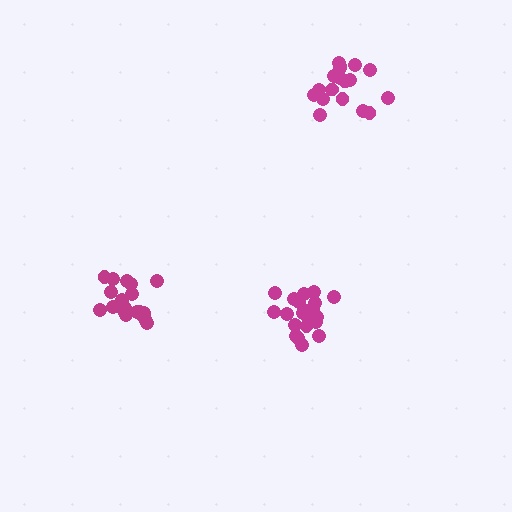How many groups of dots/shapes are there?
There are 3 groups.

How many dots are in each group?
Group 1: 21 dots, Group 2: 18 dots, Group 3: 21 dots (60 total).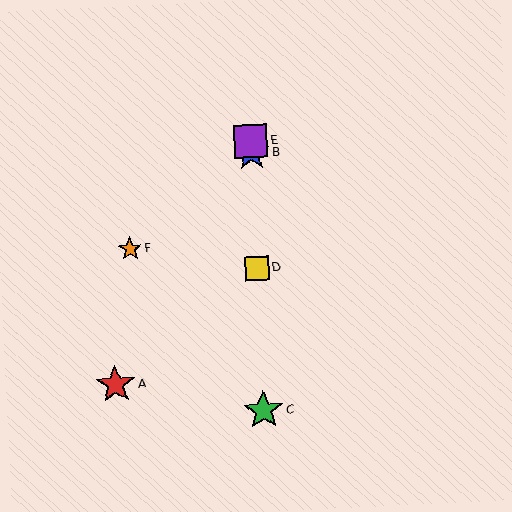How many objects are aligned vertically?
4 objects (B, C, D, E) are aligned vertically.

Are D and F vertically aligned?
No, D is at x≈257 and F is at x≈130.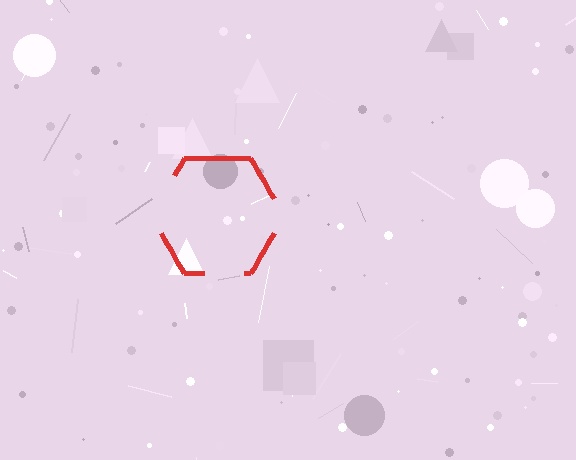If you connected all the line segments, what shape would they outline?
They would outline a hexagon.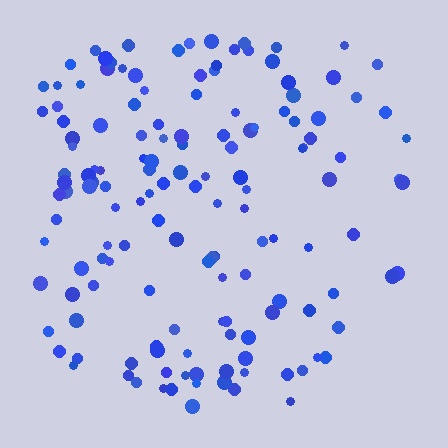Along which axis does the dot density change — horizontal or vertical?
Horizontal.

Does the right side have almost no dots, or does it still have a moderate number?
Still a moderate number, just noticeably fewer than the left.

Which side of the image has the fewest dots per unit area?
The right.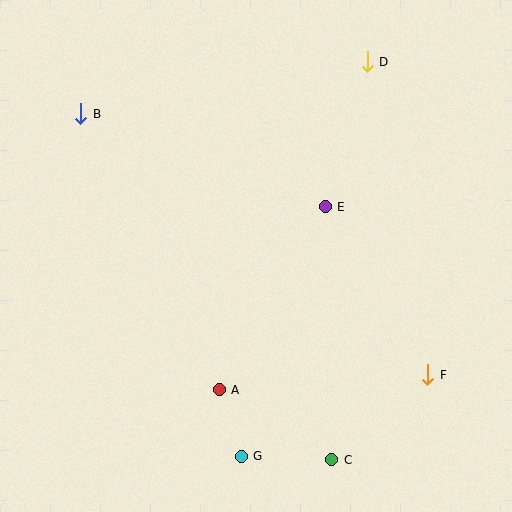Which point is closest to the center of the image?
Point E at (325, 207) is closest to the center.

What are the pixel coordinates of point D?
Point D is at (367, 62).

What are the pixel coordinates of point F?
Point F is at (428, 375).